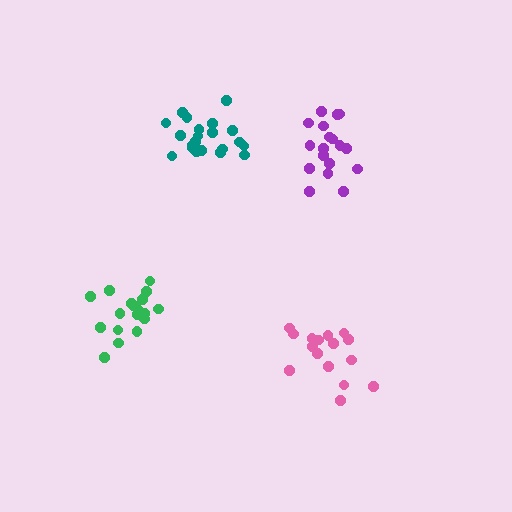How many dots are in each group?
Group 1: 19 dots, Group 2: 16 dots, Group 3: 21 dots, Group 4: 18 dots (74 total).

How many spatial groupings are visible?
There are 4 spatial groupings.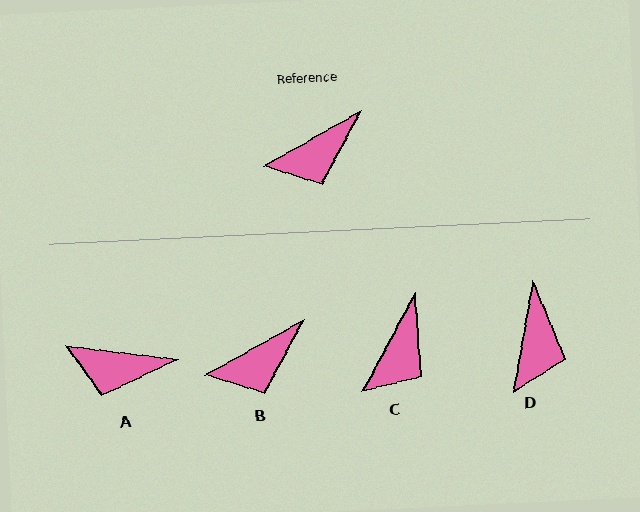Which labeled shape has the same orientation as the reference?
B.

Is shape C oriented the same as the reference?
No, it is off by about 32 degrees.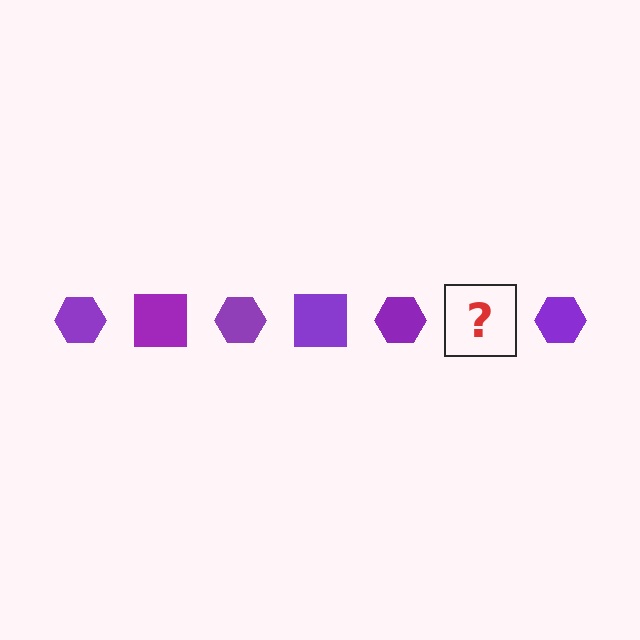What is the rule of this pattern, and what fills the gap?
The rule is that the pattern cycles through hexagon, square shapes in purple. The gap should be filled with a purple square.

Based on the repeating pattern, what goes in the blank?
The blank should be a purple square.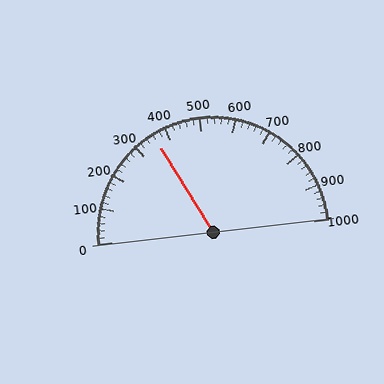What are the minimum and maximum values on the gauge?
The gauge ranges from 0 to 1000.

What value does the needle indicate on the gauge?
The needle indicates approximately 360.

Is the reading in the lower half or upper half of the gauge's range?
The reading is in the lower half of the range (0 to 1000).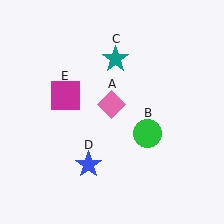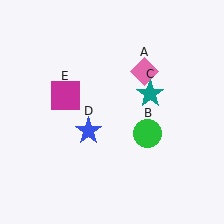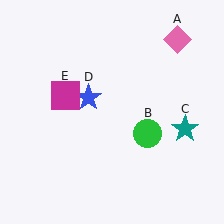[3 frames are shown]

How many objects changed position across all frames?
3 objects changed position: pink diamond (object A), teal star (object C), blue star (object D).